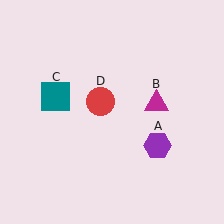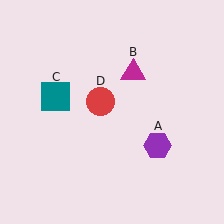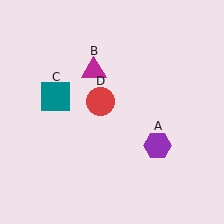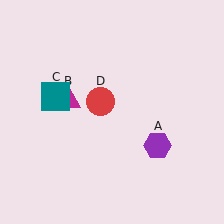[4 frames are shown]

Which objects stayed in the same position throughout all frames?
Purple hexagon (object A) and teal square (object C) and red circle (object D) remained stationary.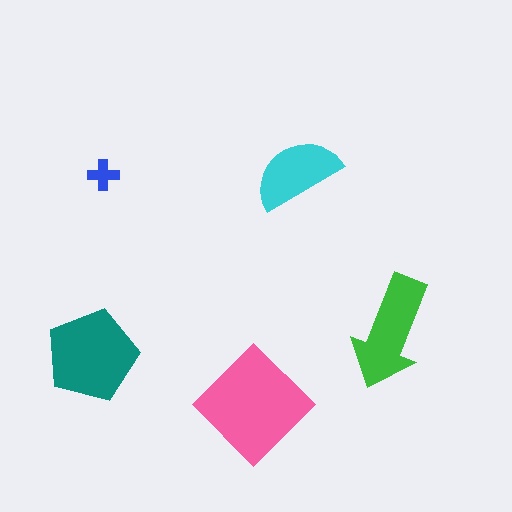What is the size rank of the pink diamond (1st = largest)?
1st.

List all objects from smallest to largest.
The blue cross, the cyan semicircle, the green arrow, the teal pentagon, the pink diamond.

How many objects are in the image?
There are 5 objects in the image.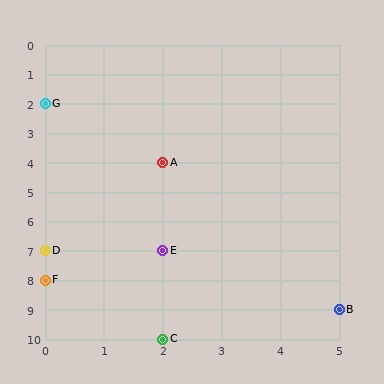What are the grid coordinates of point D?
Point D is at grid coordinates (0, 7).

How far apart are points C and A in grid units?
Points C and A are 6 rows apart.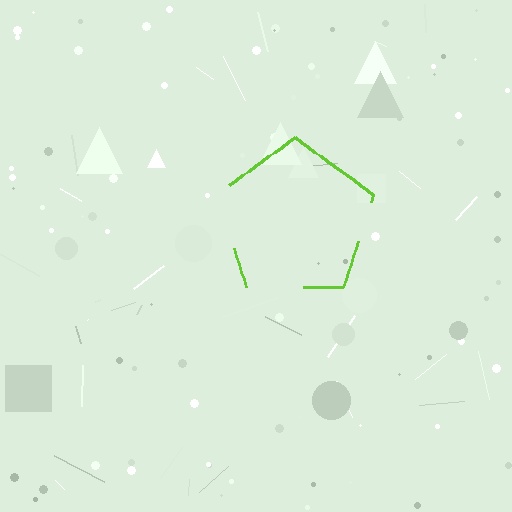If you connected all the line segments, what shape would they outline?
They would outline a pentagon.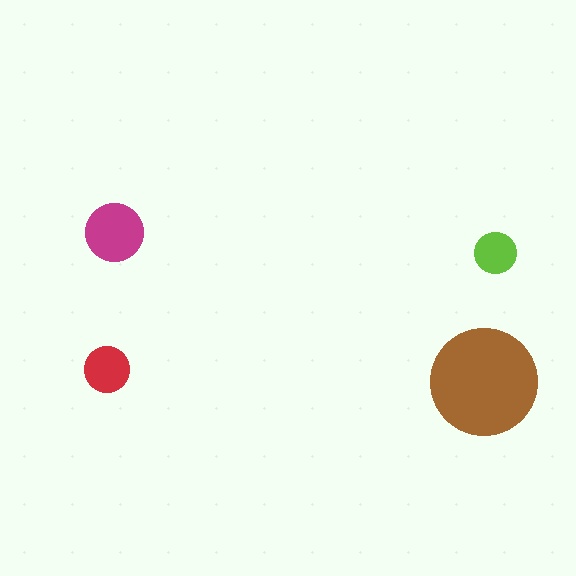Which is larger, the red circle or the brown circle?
The brown one.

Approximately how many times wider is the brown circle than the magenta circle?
About 2 times wider.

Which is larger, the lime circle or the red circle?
The red one.